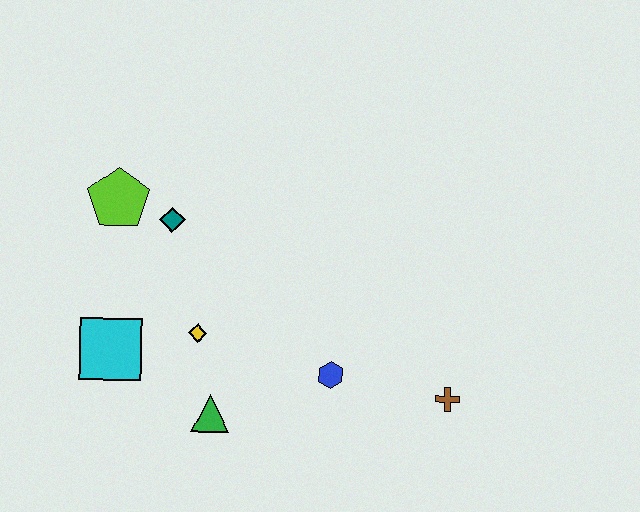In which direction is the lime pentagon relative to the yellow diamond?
The lime pentagon is above the yellow diamond.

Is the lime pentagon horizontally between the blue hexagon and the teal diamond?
No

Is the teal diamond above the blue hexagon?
Yes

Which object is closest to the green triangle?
The yellow diamond is closest to the green triangle.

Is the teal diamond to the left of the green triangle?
Yes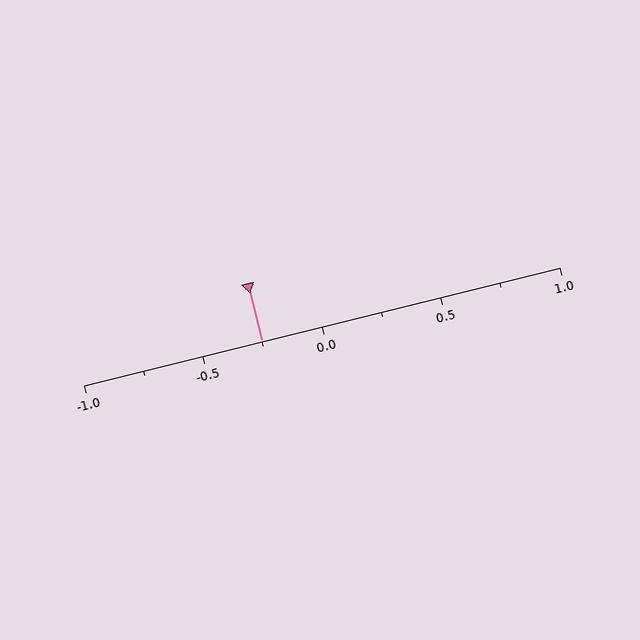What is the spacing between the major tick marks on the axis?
The major ticks are spaced 0.5 apart.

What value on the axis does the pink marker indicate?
The marker indicates approximately -0.25.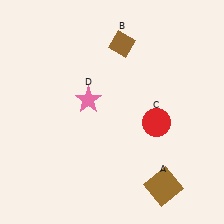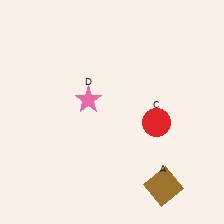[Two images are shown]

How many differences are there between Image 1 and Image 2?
There is 1 difference between the two images.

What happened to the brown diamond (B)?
The brown diamond (B) was removed in Image 2. It was in the top-right area of Image 1.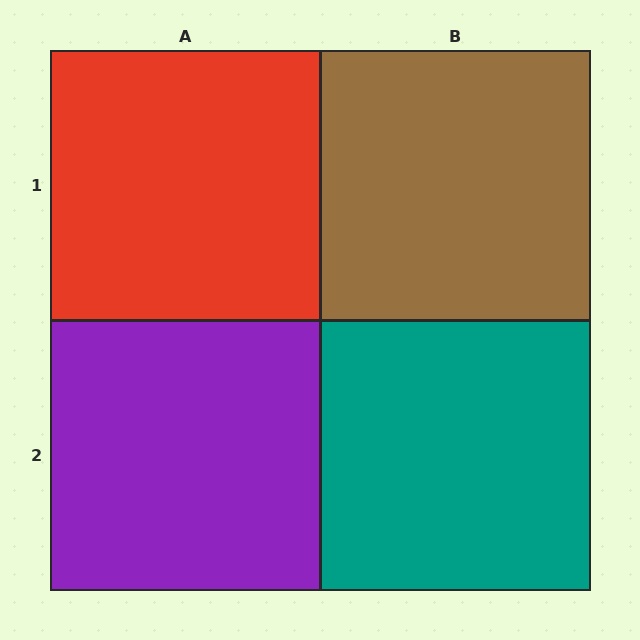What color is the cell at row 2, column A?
Purple.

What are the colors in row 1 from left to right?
Red, brown.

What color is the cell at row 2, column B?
Teal.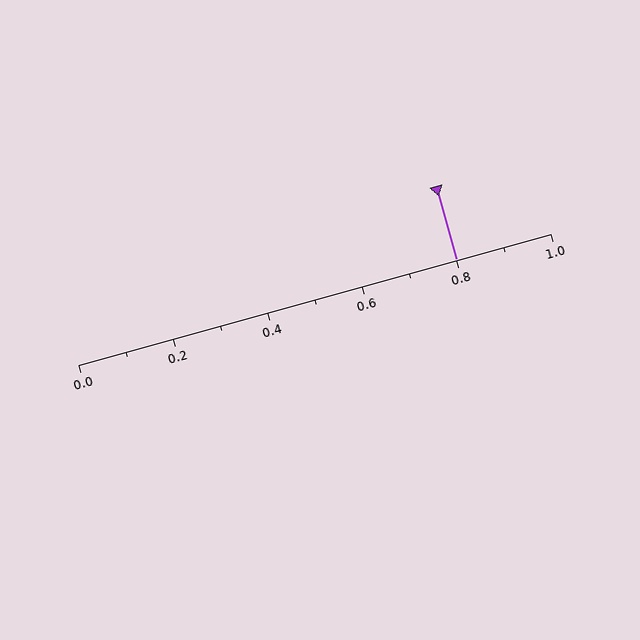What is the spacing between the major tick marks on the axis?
The major ticks are spaced 0.2 apart.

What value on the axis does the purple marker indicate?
The marker indicates approximately 0.8.